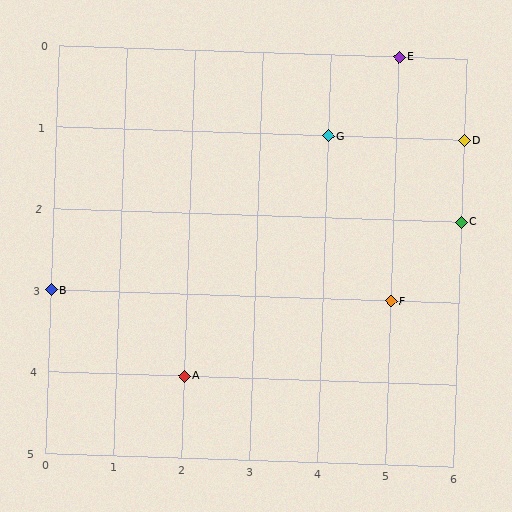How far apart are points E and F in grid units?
Points E and F are 3 rows apart.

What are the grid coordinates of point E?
Point E is at grid coordinates (5, 0).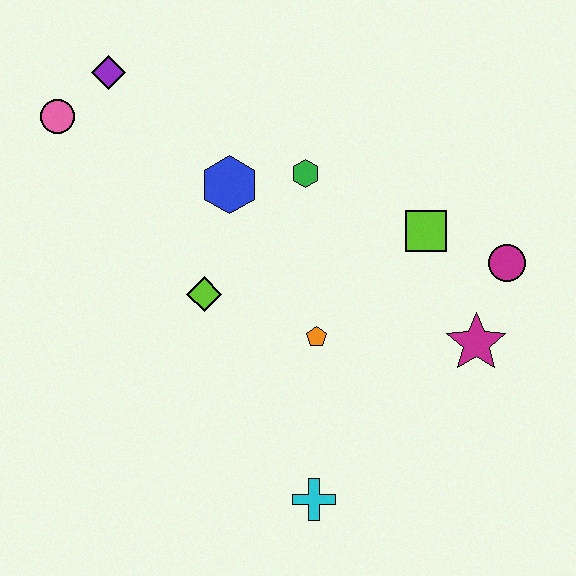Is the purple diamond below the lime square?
No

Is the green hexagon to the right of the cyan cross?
No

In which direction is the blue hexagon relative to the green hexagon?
The blue hexagon is to the left of the green hexagon.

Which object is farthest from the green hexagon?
The cyan cross is farthest from the green hexagon.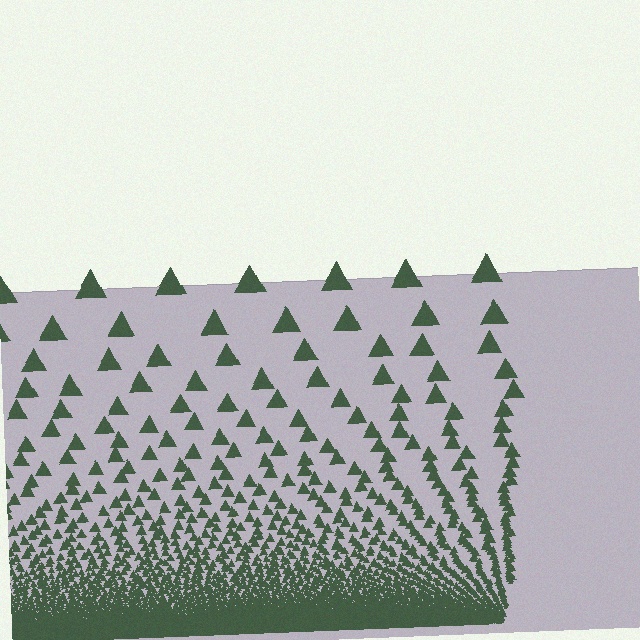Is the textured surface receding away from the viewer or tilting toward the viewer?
The surface appears to tilt toward the viewer. Texture elements get larger and sparser toward the top.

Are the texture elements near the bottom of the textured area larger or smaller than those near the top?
Smaller. The gradient is inverted — elements near the bottom are smaller and denser.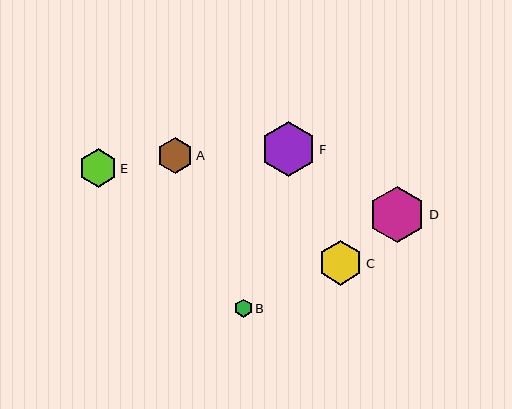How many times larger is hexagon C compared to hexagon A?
Hexagon C is approximately 1.2 times the size of hexagon A.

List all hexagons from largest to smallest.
From largest to smallest: D, F, C, E, A, B.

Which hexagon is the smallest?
Hexagon B is the smallest with a size of approximately 18 pixels.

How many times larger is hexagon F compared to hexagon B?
Hexagon F is approximately 3.0 times the size of hexagon B.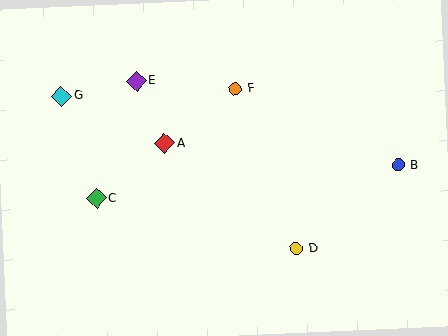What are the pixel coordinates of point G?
Point G is at (61, 96).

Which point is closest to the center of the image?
Point A at (165, 143) is closest to the center.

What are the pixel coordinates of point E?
Point E is at (136, 81).